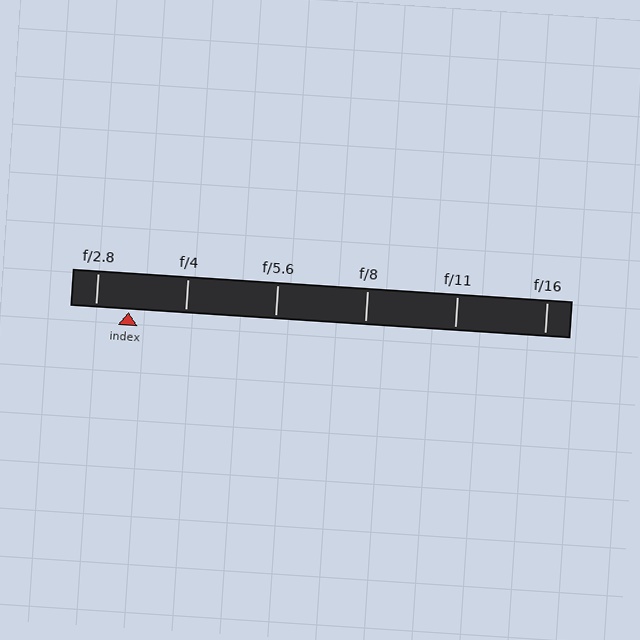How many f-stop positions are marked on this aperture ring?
There are 6 f-stop positions marked.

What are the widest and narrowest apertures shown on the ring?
The widest aperture shown is f/2.8 and the narrowest is f/16.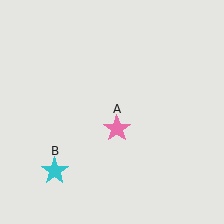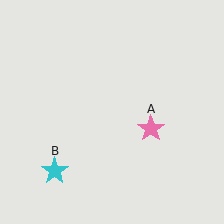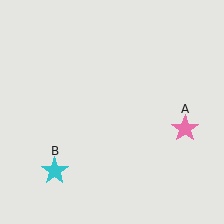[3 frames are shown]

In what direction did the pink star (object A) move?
The pink star (object A) moved right.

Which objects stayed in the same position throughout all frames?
Cyan star (object B) remained stationary.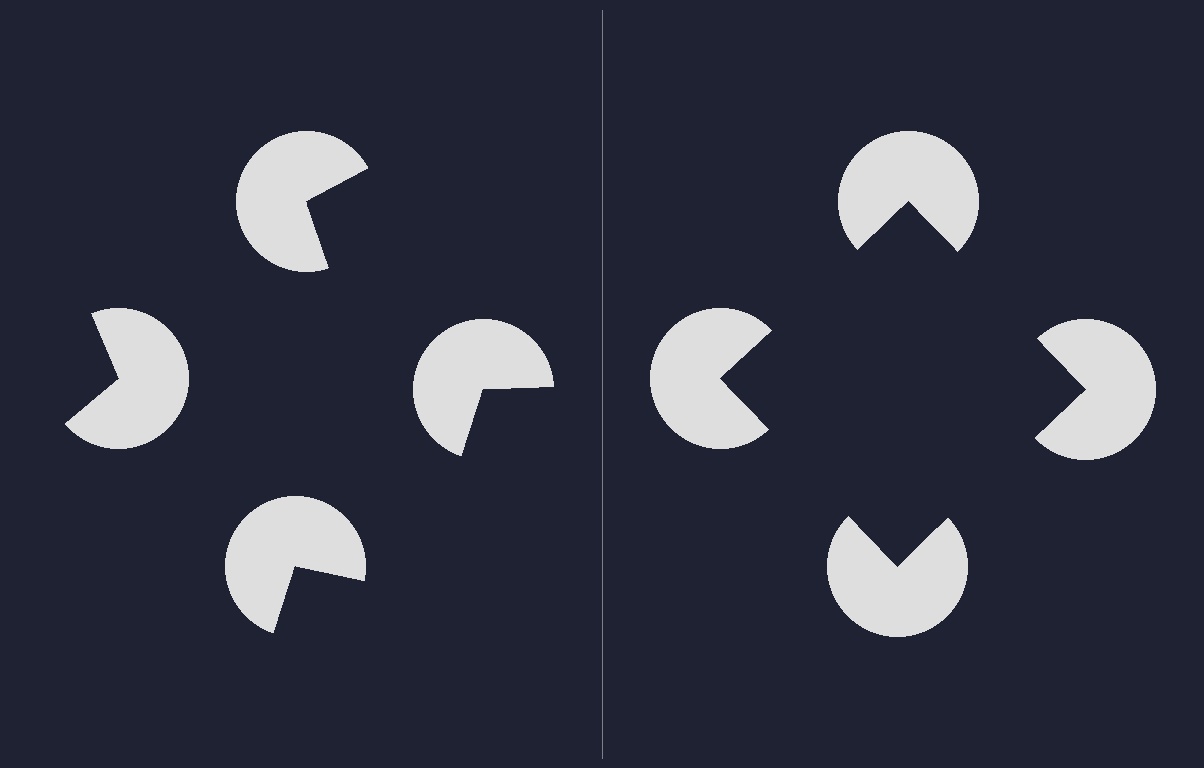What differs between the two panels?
The pac-man discs are positioned identically on both sides; only the wedge orientations differ. On the right they align to a square; on the left they are misaligned.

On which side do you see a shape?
An illusory square appears on the right side. On the left side the wedge cuts are rotated, so no coherent shape forms.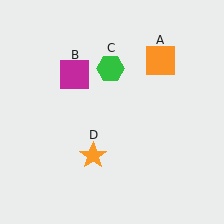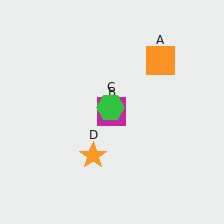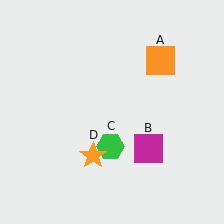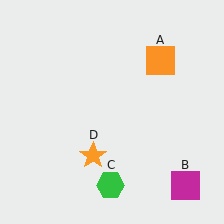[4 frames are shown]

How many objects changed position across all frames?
2 objects changed position: magenta square (object B), green hexagon (object C).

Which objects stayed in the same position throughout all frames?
Orange square (object A) and orange star (object D) remained stationary.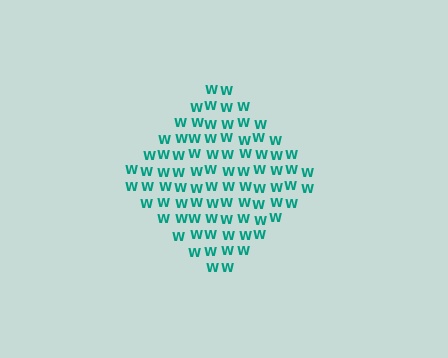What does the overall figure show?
The overall figure shows a diamond.